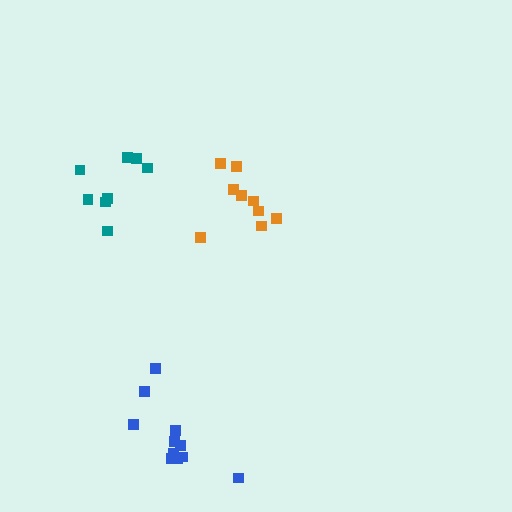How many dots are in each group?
Group 1: 11 dots, Group 2: 9 dots, Group 3: 8 dots (28 total).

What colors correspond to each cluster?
The clusters are colored: blue, orange, teal.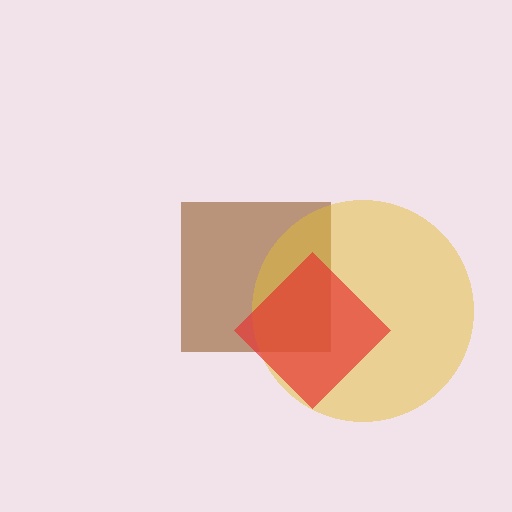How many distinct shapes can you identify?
There are 3 distinct shapes: a brown square, a yellow circle, a red diamond.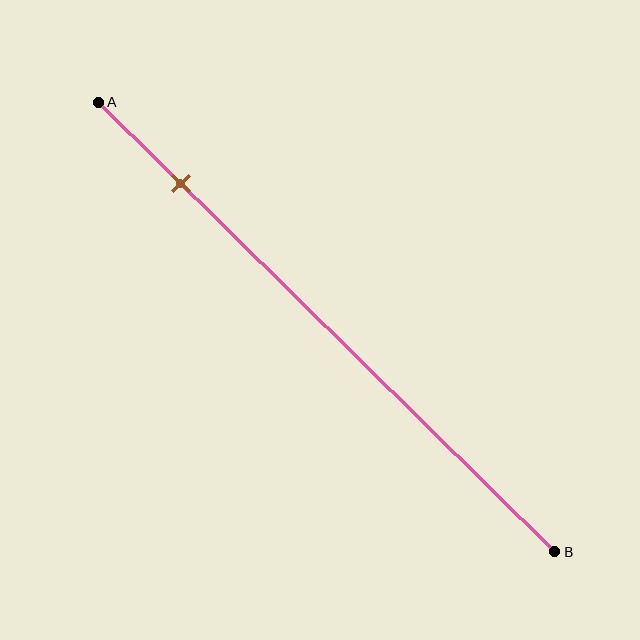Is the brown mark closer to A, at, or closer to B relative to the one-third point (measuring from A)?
The brown mark is closer to point A than the one-third point of segment AB.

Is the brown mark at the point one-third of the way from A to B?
No, the mark is at about 20% from A, not at the 33% one-third point.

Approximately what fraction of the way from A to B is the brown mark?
The brown mark is approximately 20% of the way from A to B.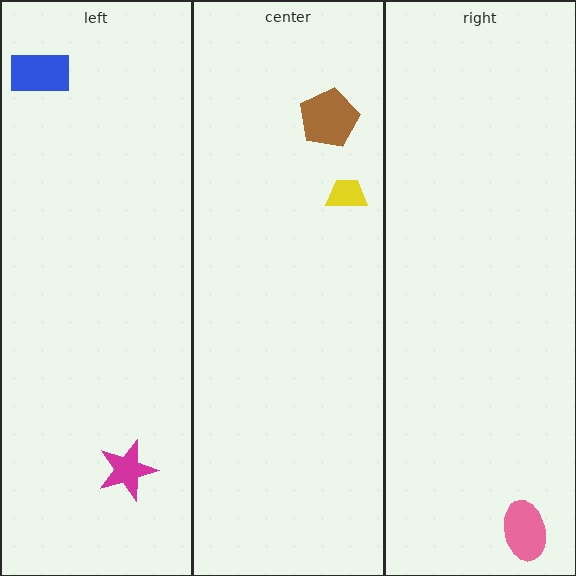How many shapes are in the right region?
1.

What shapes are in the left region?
The magenta star, the blue rectangle.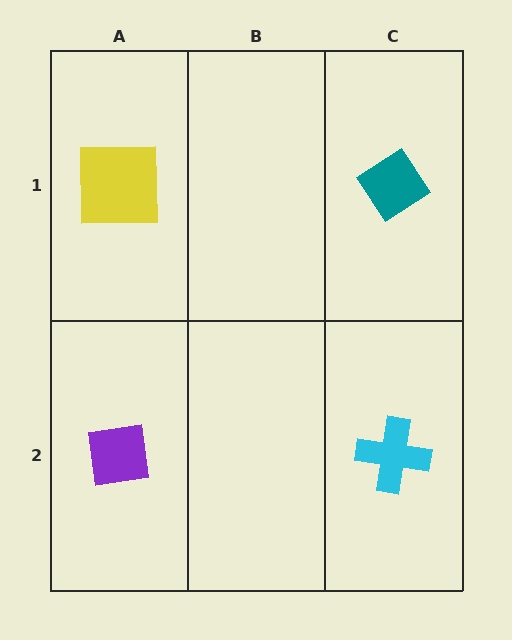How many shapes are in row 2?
2 shapes.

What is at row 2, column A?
A purple square.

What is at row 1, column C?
A teal diamond.